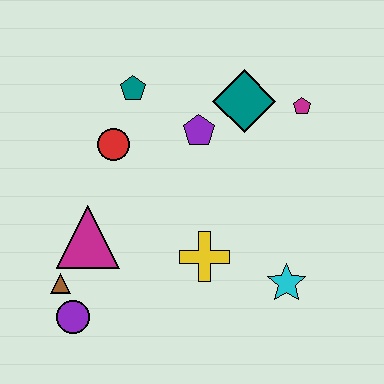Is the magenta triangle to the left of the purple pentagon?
Yes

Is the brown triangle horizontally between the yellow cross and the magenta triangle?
No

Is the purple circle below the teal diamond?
Yes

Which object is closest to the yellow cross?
The cyan star is closest to the yellow cross.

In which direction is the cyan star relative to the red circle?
The cyan star is to the right of the red circle.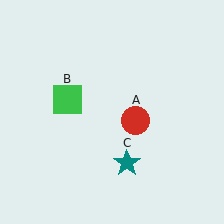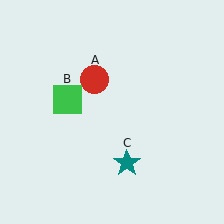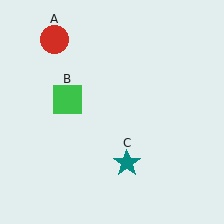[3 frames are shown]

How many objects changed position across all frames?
1 object changed position: red circle (object A).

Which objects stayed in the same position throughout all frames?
Green square (object B) and teal star (object C) remained stationary.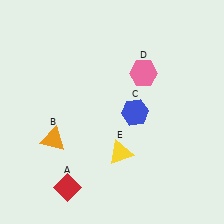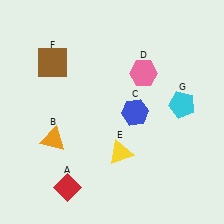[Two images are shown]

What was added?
A brown square (F), a cyan pentagon (G) were added in Image 2.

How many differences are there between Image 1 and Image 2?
There are 2 differences between the two images.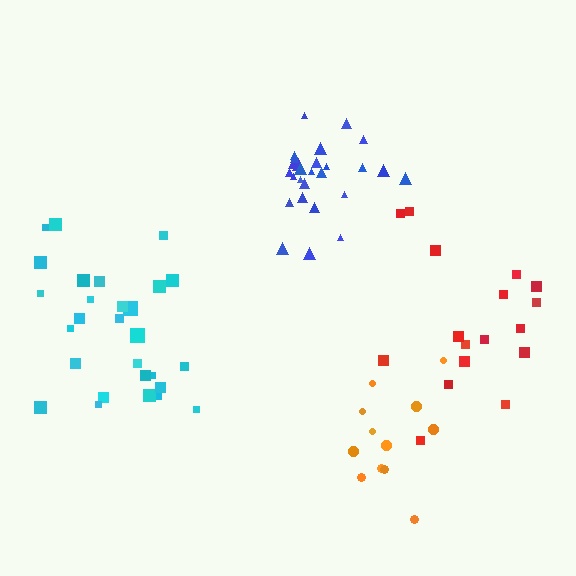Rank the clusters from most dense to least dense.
blue, cyan, red, orange.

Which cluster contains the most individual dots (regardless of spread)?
Cyan (28).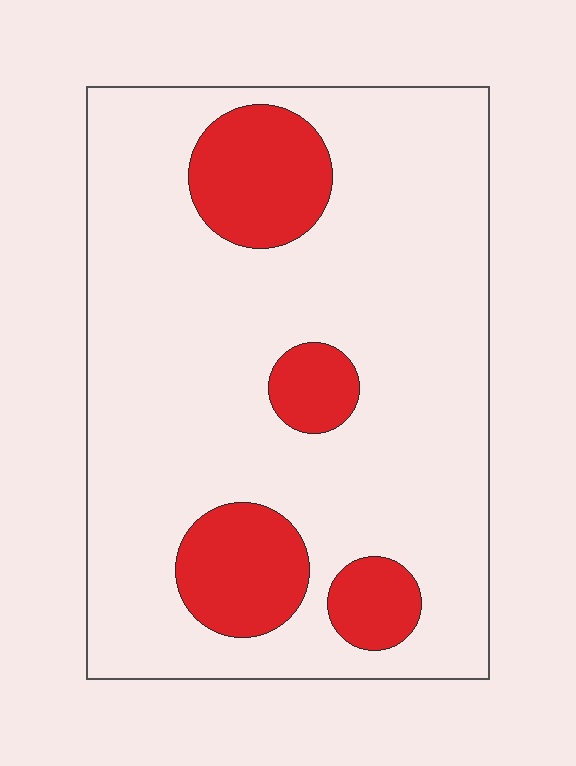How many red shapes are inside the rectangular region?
4.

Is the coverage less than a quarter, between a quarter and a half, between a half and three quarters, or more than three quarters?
Less than a quarter.